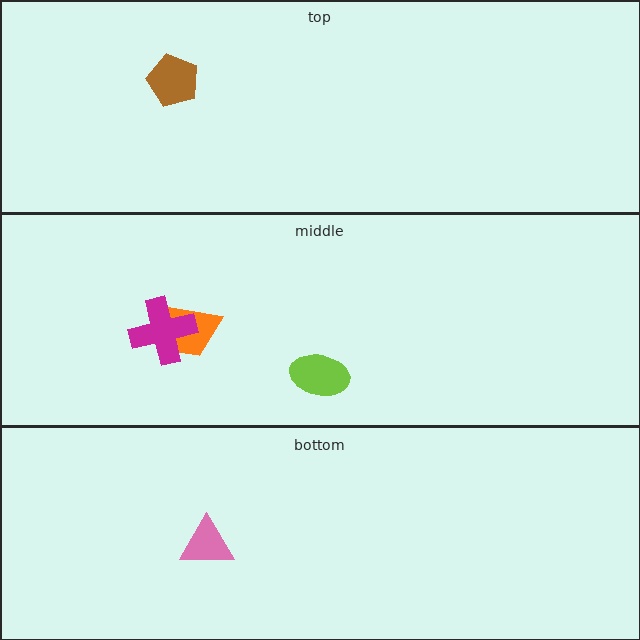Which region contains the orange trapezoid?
The middle region.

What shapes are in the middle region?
The orange trapezoid, the magenta cross, the lime ellipse.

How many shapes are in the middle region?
3.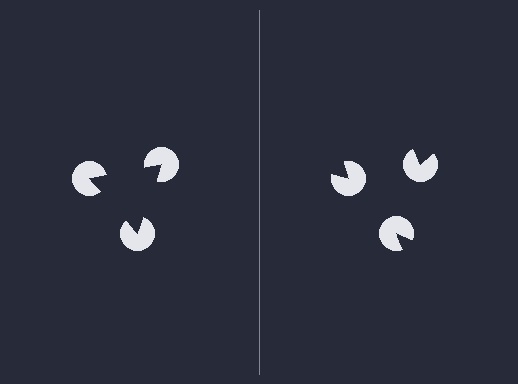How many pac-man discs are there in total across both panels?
6 — 3 on each side.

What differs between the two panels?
The pac-man discs are positioned identically on both sides; only the wedge orientations differ. On the left they align to a triangle; on the right they are misaligned.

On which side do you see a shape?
An illusory triangle appears on the left side. On the right side the wedge cuts are rotated, so no coherent shape forms.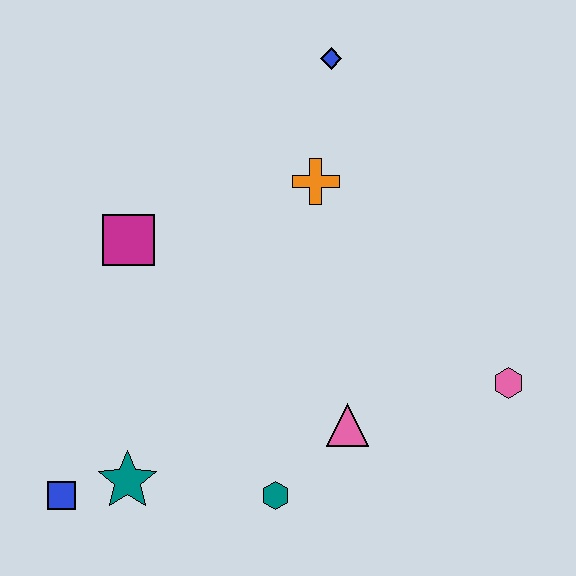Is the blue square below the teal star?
Yes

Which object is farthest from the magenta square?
The pink hexagon is farthest from the magenta square.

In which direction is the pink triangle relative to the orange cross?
The pink triangle is below the orange cross.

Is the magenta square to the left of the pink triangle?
Yes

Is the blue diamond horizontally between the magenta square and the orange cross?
No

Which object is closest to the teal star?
The blue square is closest to the teal star.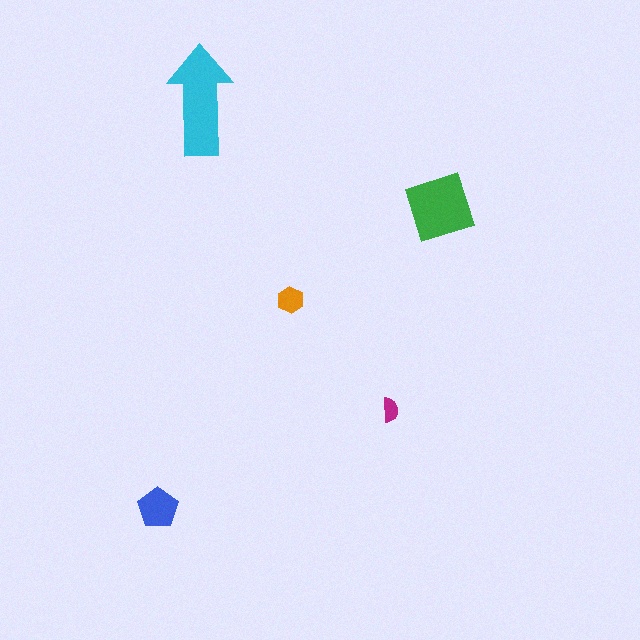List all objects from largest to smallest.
The cyan arrow, the green diamond, the blue pentagon, the orange hexagon, the magenta semicircle.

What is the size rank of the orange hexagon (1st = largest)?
4th.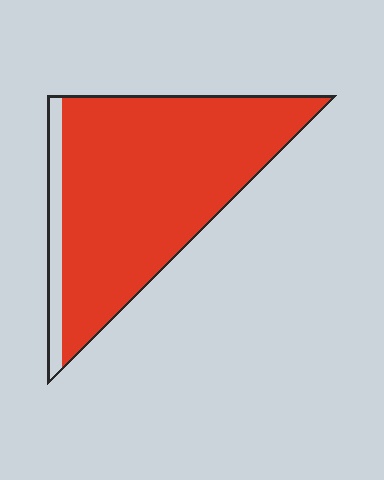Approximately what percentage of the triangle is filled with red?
Approximately 90%.